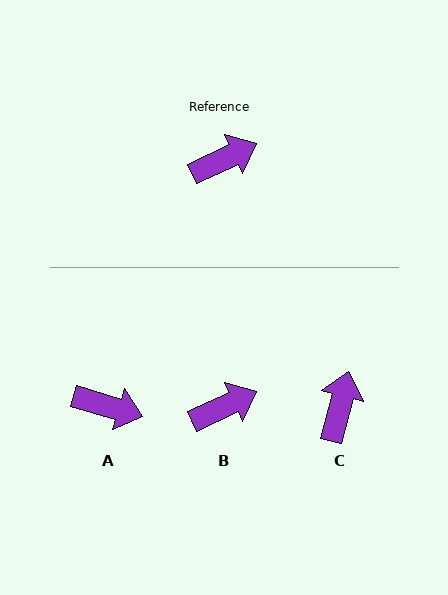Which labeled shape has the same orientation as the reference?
B.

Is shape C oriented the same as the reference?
No, it is off by about 51 degrees.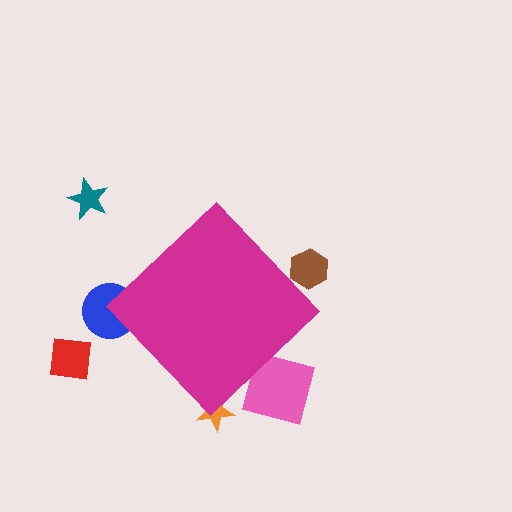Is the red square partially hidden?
No, the red square is fully visible.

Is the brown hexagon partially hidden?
Yes, the brown hexagon is partially hidden behind the magenta diamond.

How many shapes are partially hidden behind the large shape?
4 shapes are partially hidden.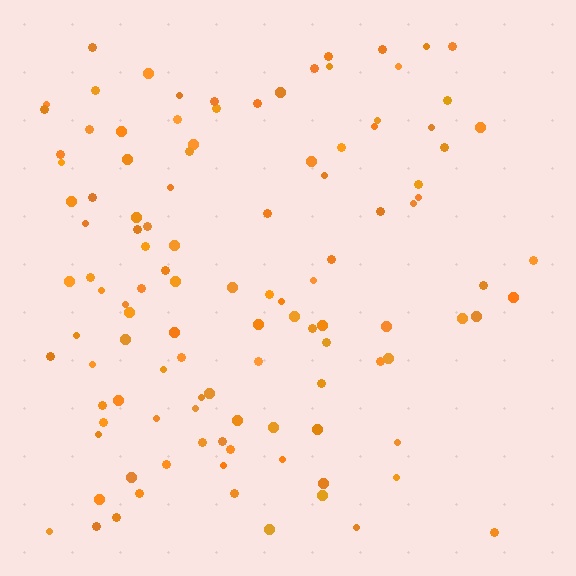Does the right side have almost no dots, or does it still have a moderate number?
Still a moderate number, just noticeably fewer than the left.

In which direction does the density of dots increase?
From right to left, with the left side densest.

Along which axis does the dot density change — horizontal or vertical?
Horizontal.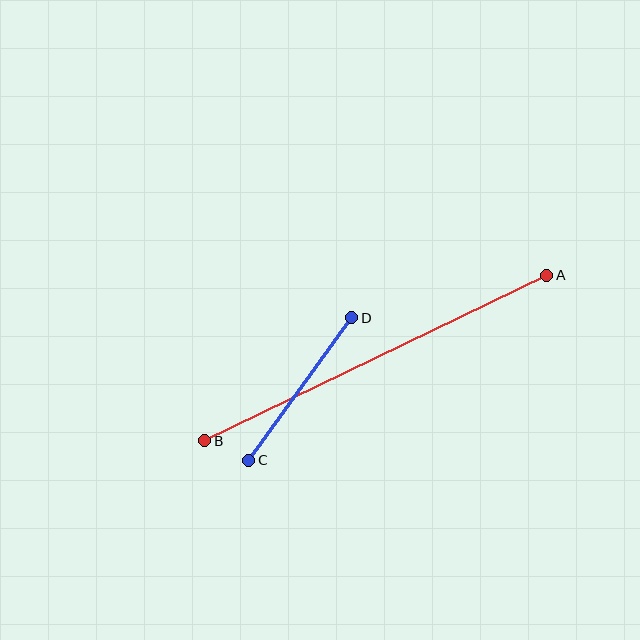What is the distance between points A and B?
The distance is approximately 380 pixels.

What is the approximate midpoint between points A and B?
The midpoint is at approximately (376, 358) pixels.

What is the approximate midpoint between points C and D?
The midpoint is at approximately (300, 389) pixels.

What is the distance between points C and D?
The distance is approximately 176 pixels.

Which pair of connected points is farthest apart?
Points A and B are farthest apart.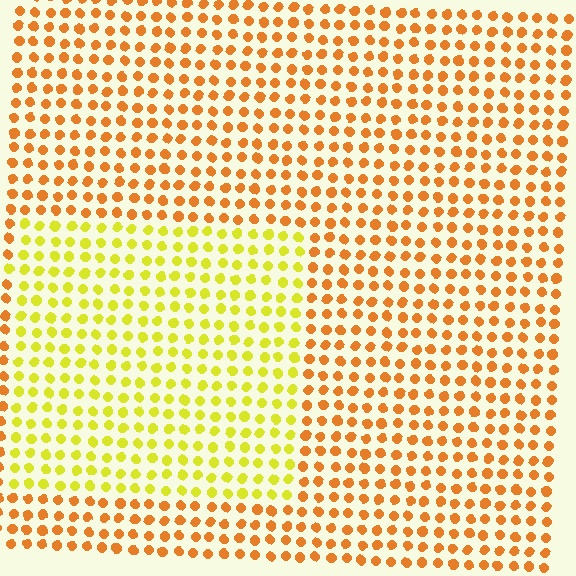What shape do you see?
I see a rectangle.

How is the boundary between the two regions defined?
The boundary is defined purely by a slight shift in hue (about 38 degrees). Spacing, size, and orientation are identical on both sides.